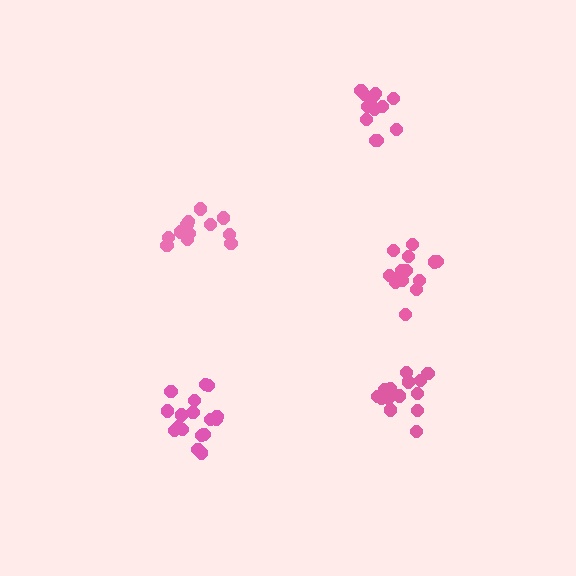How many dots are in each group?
Group 1: 14 dots, Group 2: 17 dots, Group 3: 12 dots, Group 4: 12 dots, Group 5: 14 dots (69 total).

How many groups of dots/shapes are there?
There are 5 groups.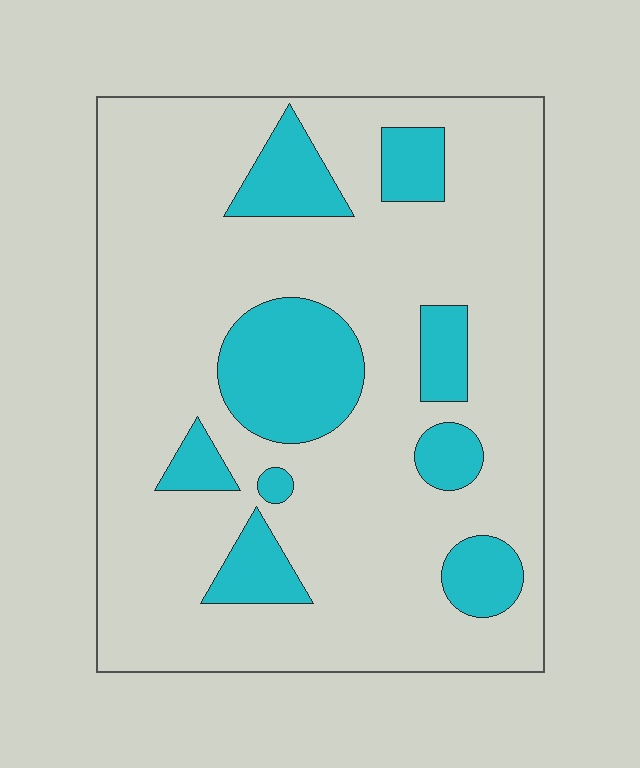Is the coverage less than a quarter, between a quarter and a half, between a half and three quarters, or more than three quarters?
Less than a quarter.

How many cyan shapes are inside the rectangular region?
9.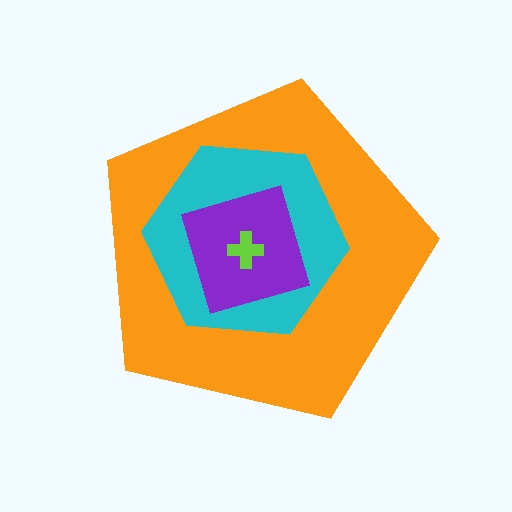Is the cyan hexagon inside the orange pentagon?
Yes.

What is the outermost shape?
The orange pentagon.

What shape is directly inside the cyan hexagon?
The purple diamond.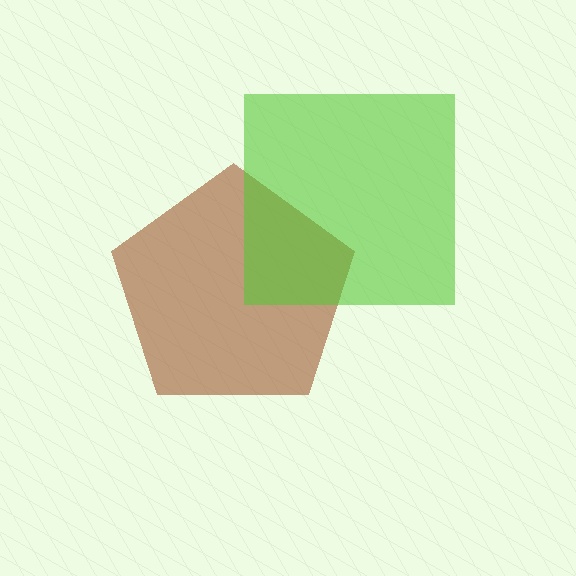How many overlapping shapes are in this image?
There are 2 overlapping shapes in the image.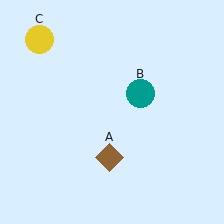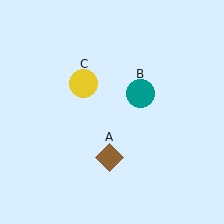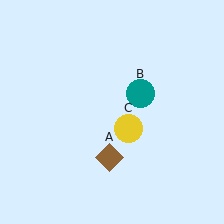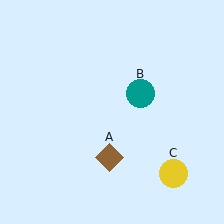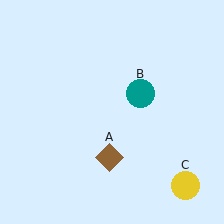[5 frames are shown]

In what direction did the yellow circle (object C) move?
The yellow circle (object C) moved down and to the right.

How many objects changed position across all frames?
1 object changed position: yellow circle (object C).